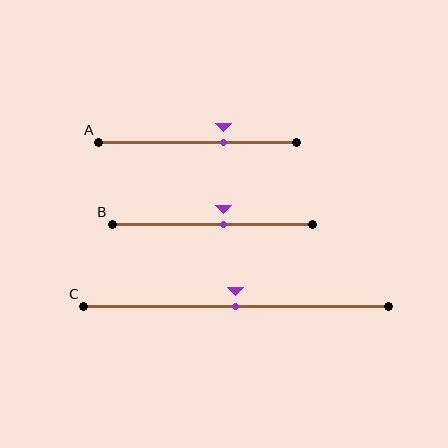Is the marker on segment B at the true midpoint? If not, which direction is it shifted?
No, the marker on segment B is shifted to the right by about 6% of the segment length.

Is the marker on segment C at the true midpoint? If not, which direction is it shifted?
Yes, the marker on segment C is at the true midpoint.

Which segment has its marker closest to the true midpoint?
Segment C has its marker closest to the true midpoint.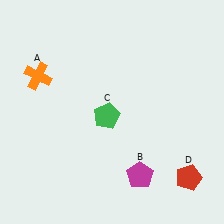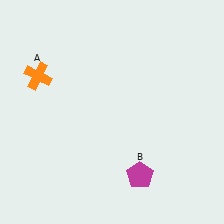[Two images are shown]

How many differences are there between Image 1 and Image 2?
There are 2 differences between the two images.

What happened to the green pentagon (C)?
The green pentagon (C) was removed in Image 2. It was in the bottom-left area of Image 1.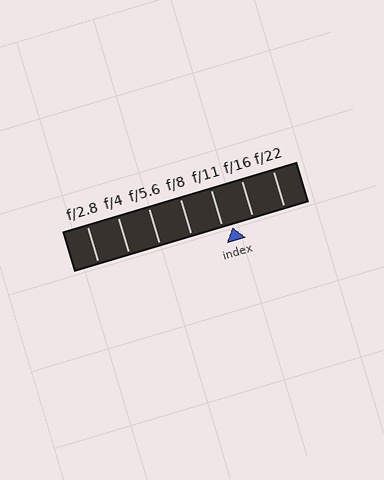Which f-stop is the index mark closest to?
The index mark is closest to f/11.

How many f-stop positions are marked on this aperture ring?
There are 7 f-stop positions marked.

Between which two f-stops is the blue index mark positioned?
The index mark is between f/11 and f/16.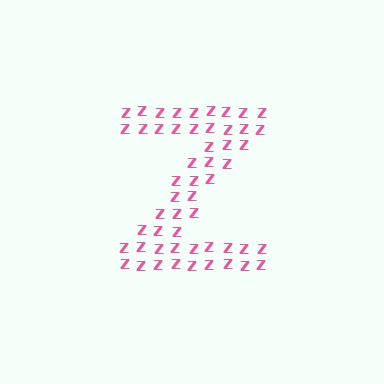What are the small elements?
The small elements are letter Z's.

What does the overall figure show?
The overall figure shows the letter Z.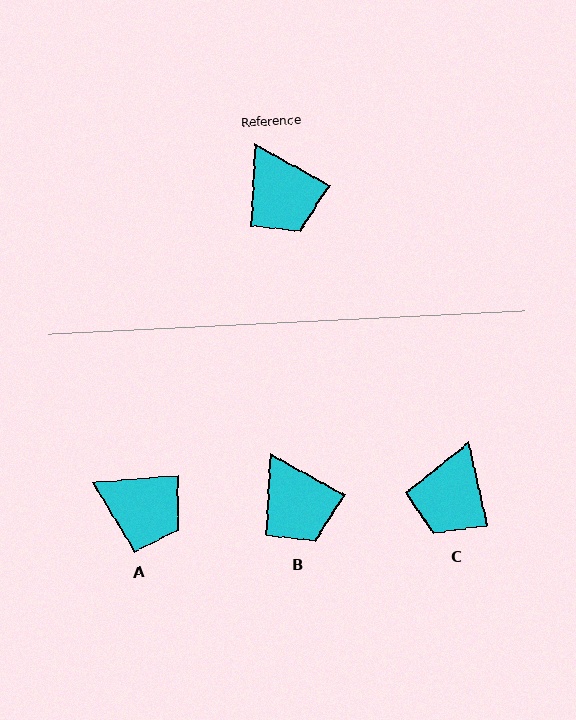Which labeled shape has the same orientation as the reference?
B.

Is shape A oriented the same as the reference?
No, it is off by about 33 degrees.